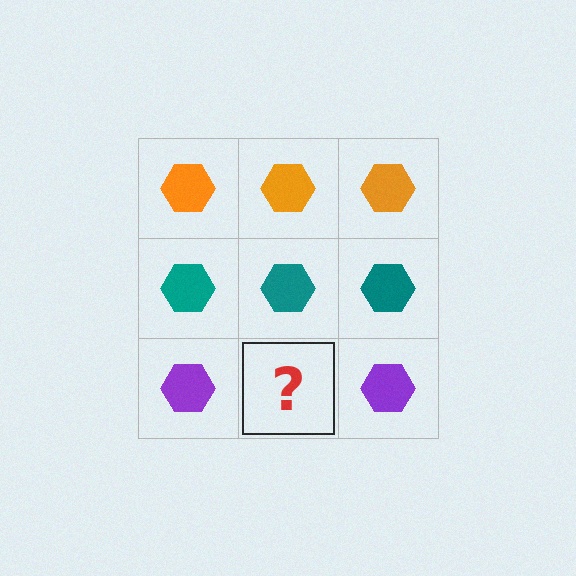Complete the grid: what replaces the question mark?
The question mark should be replaced with a purple hexagon.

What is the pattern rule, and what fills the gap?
The rule is that each row has a consistent color. The gap should be filled with a purple hexagon.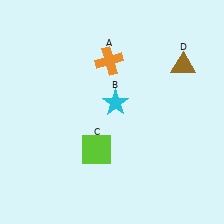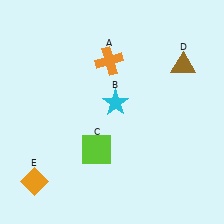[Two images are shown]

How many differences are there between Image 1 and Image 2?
There is 1 difference between the two images.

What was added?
An orange diamond (E) was added in Image 2.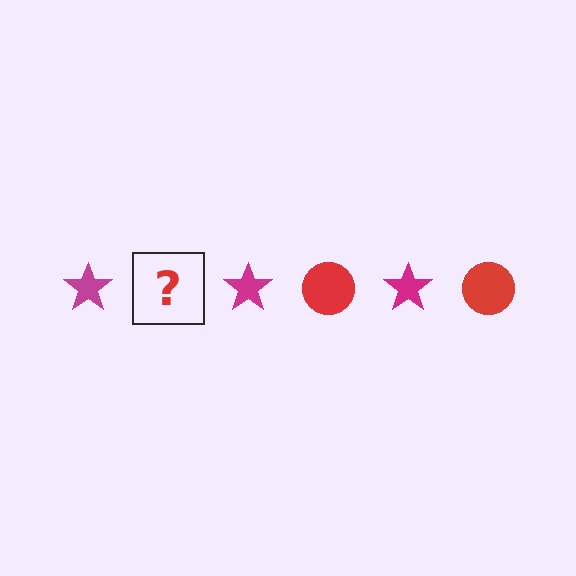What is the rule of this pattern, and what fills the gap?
The rule is that the pattern alternates between magenta star and red circle. The gap should be filled with a red circle.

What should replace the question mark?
The question mark should be replaced with a red circle.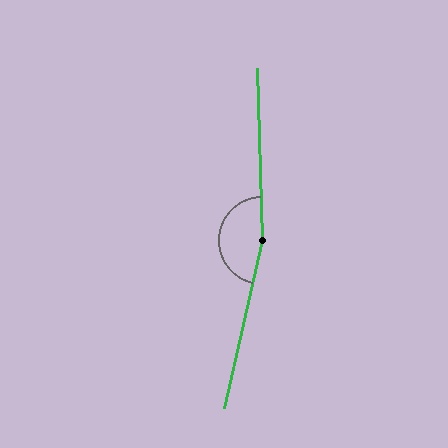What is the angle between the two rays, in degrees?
Approximately 165 degrees.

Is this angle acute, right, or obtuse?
It is obtuse.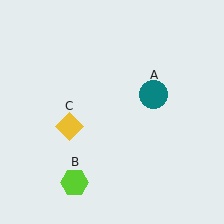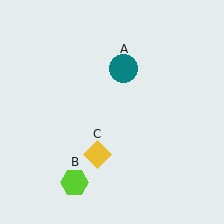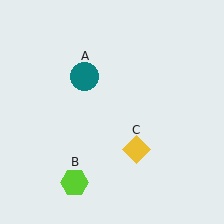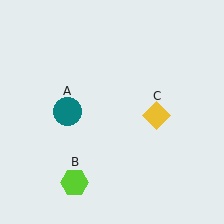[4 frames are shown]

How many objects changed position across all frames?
2 objects changed position: teal circle (object A), yellow diamond (object C).